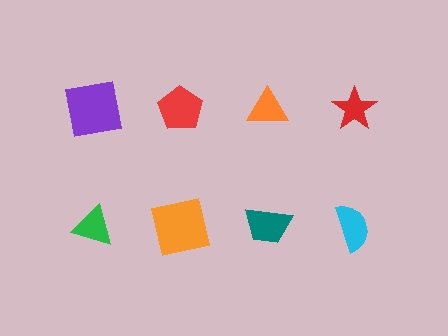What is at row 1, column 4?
A red star.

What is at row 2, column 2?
An orange square.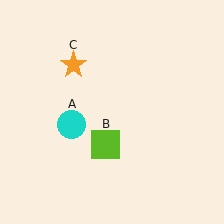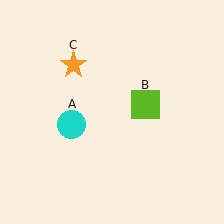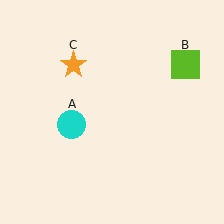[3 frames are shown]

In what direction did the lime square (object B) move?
The lime square (object B) moved up and to the right.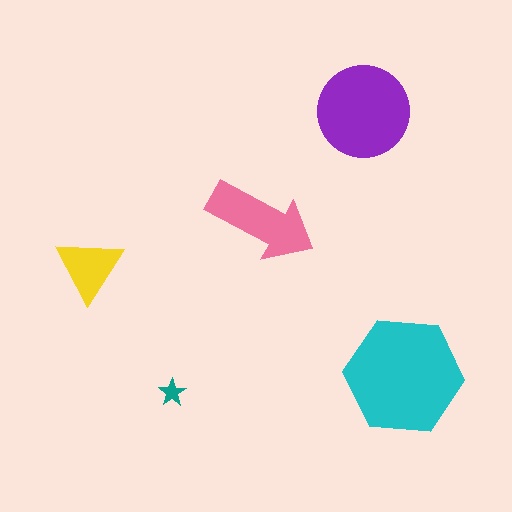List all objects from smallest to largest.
The teal star, the yellow triangle, the pink arrow, the purple circle, the cyan hexagon.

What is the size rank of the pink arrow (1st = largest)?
3rd.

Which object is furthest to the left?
The yellow triangle is leftmost.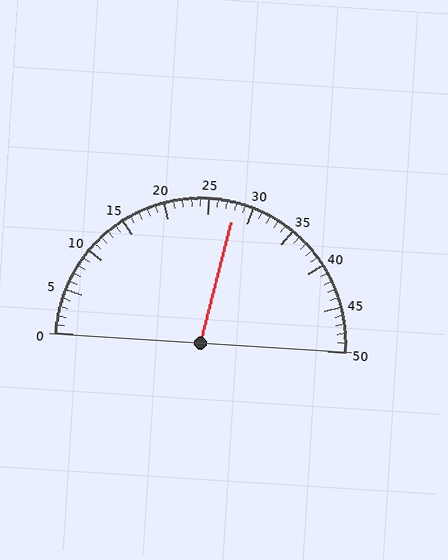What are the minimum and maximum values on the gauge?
The gauge ranges from 0 to 50.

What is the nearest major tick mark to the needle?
The nearest major tick mark is 30.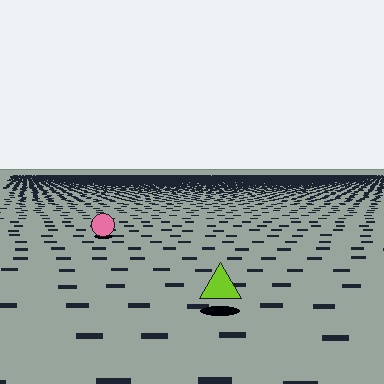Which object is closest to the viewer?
The lime triangle is closest. The texture marks near it are larger and more spread out.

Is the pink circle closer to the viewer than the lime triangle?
No. The lime triangle is closer — you can tell from the texture gradient: the ground texture is coarser near it.